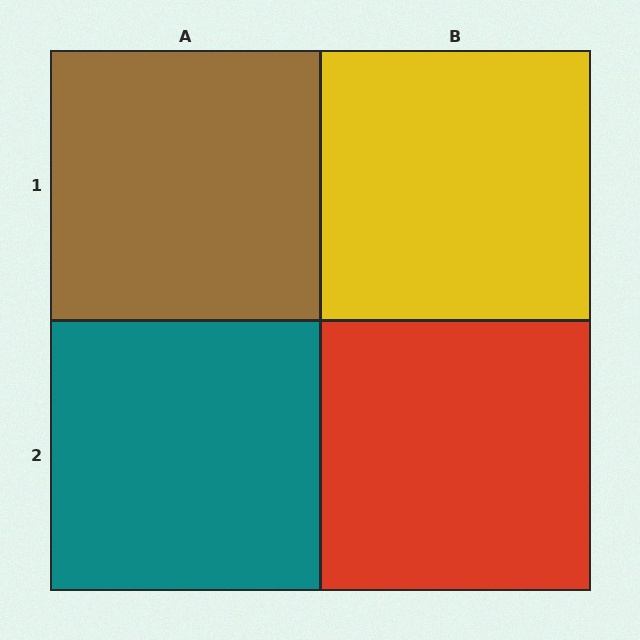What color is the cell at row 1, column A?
Brown.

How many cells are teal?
1 cell is teal.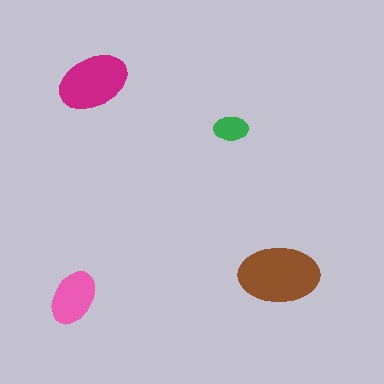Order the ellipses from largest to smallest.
the brown one, the magenta one, the pink one, the green one.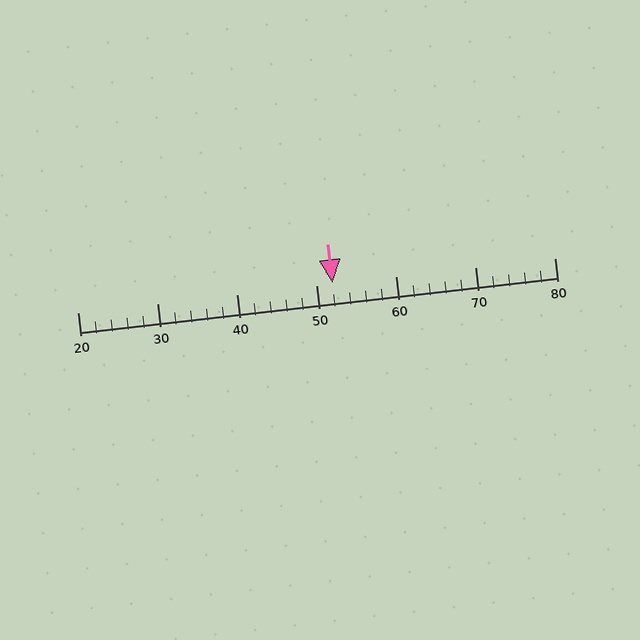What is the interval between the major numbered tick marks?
The major tick marks are spaced 10 units apart.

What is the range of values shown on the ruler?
The ruler shows values from 20 to 80.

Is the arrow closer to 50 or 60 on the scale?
The arrow is closer to 50.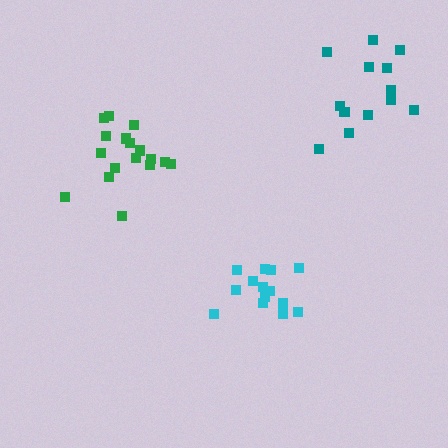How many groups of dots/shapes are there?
There are 3 groups.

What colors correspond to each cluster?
The clusters are colored: cyan, green, teal.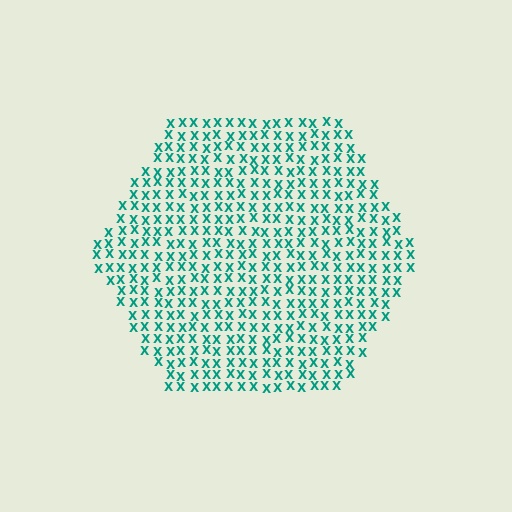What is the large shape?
The large shape is a hexagon.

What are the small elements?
The small elements are letter X's.